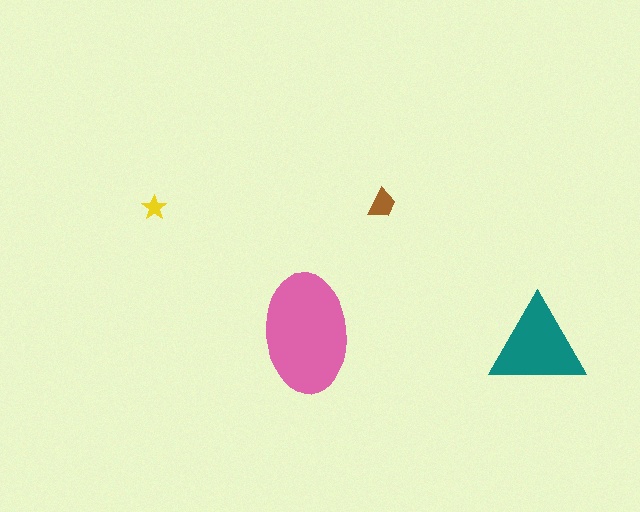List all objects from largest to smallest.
The pink ellipse, the teal triangle, the brown trapezoid, the yellow star.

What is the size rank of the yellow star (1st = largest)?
4th.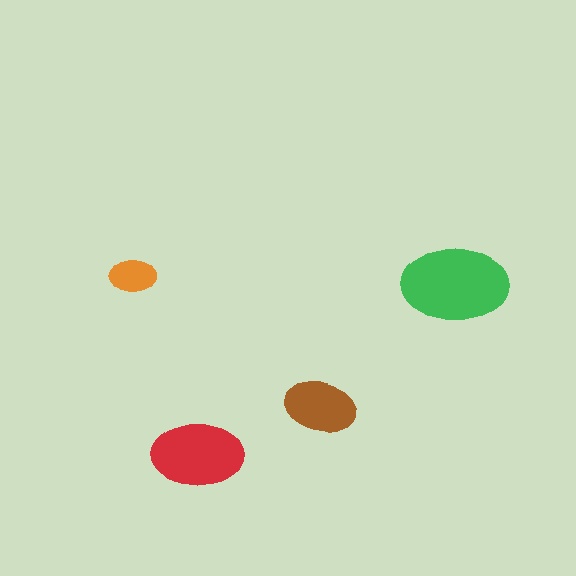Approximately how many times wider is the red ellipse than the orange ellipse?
About 2 times wider.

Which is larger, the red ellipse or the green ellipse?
The green one.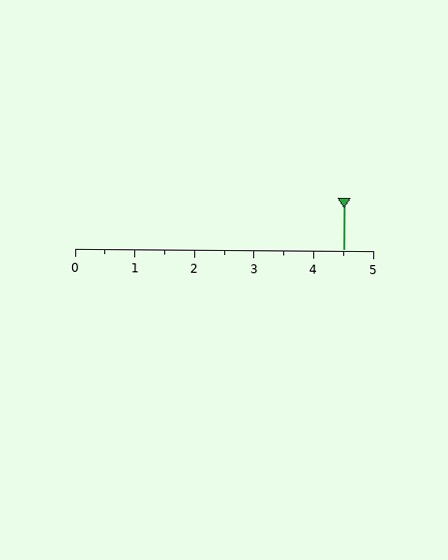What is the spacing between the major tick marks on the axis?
The major ticks are spaced 1 apart.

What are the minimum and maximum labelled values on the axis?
The axis runs from 0 to 5.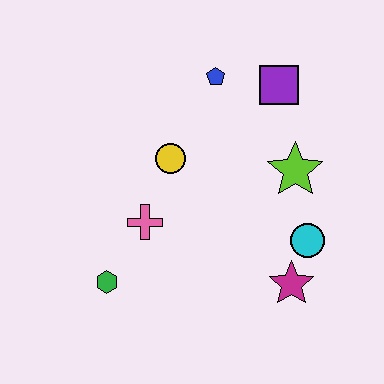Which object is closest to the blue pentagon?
The purple square is closest to the blue pentagon.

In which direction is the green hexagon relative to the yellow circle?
The green hexagon is below the yellow circle.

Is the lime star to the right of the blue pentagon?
Yes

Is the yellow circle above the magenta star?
Yes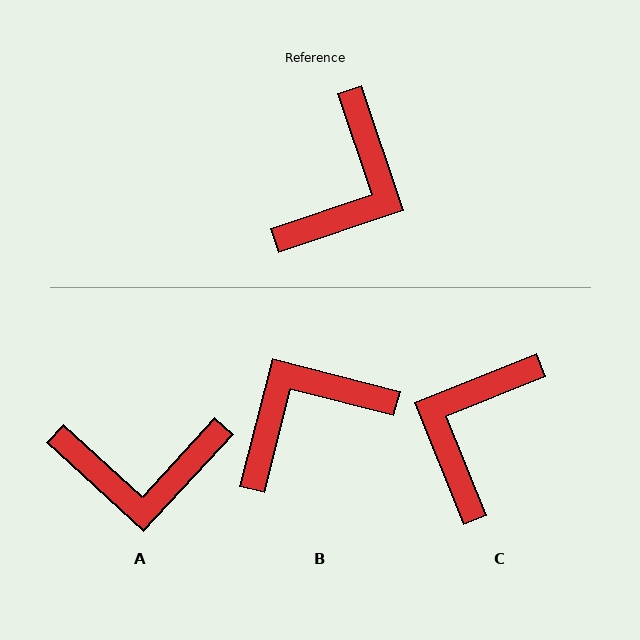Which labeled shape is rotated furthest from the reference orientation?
C, about 177 degrees away.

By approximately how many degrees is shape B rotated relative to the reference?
Approximately 147 degrees counter-clockwise.